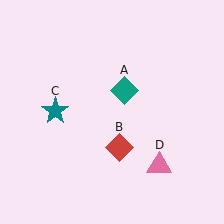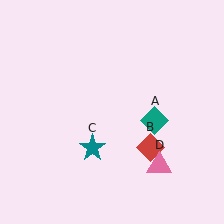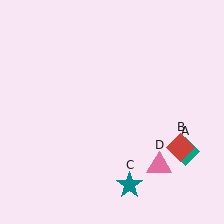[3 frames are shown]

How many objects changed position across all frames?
3 objects changed position: teal diamond (object A), red diamond (object B), teal star (object C).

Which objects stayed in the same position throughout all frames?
Pink triangle (object D) remained stationary.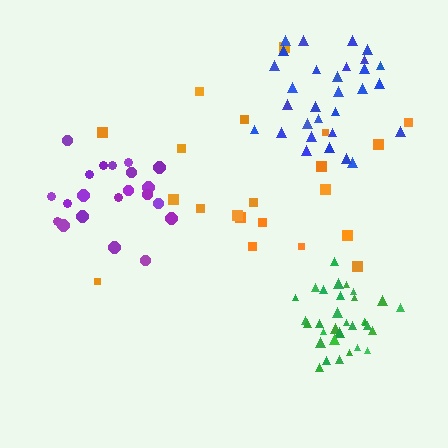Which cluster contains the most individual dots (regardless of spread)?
Green (33).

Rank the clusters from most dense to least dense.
green, blue, purple, orange.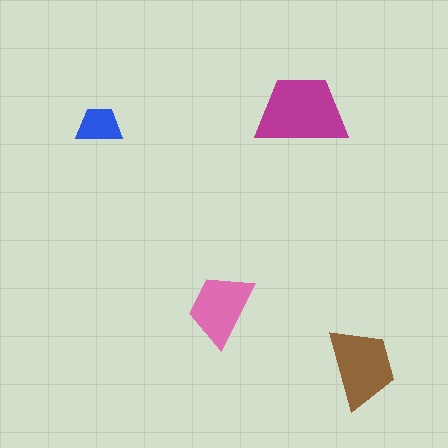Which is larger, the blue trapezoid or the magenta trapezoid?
The magenta one.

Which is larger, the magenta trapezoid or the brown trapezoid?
The magenta one.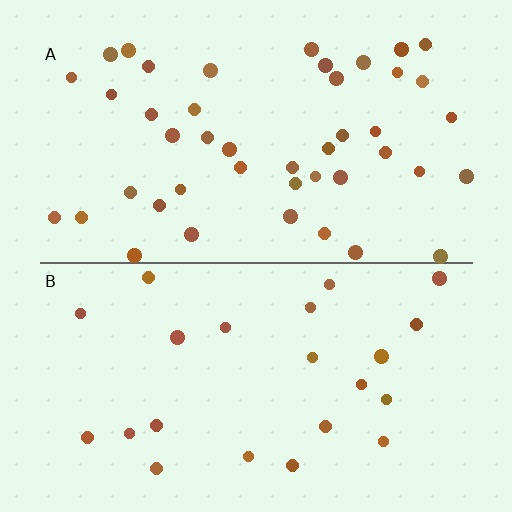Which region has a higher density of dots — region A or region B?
A (the top).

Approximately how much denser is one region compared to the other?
Approximately 2.0× — region A over region B.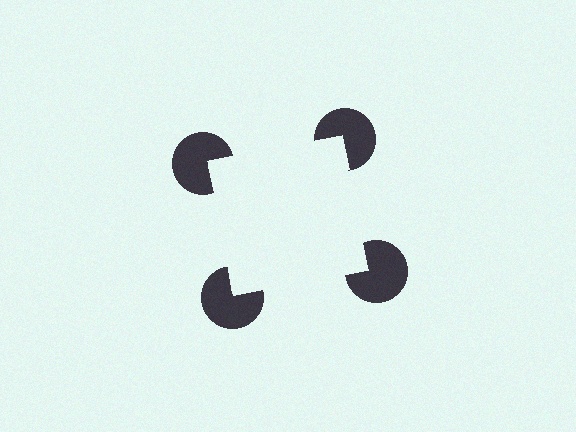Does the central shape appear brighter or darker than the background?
It typically appears slightly brighter than the background, even though no actual brightness change is drawn.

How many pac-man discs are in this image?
There are 4 — one at each vertex of the illusory square.